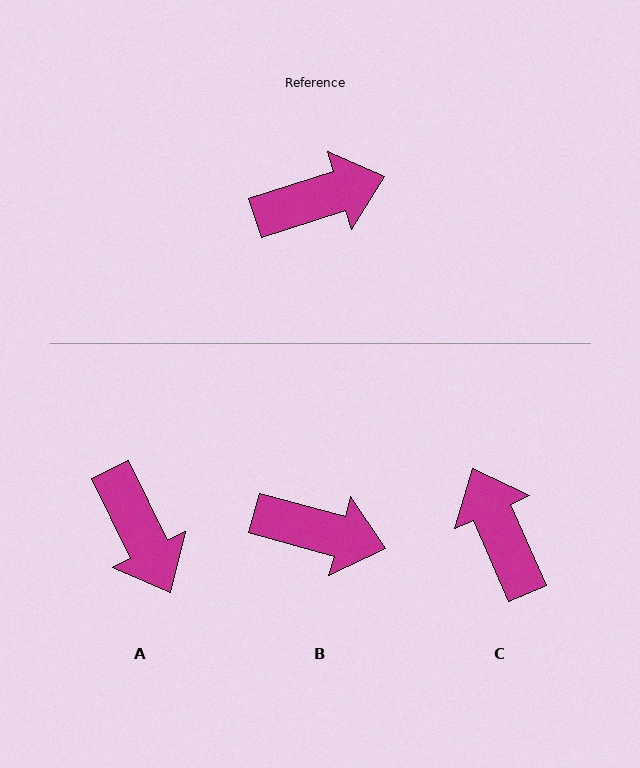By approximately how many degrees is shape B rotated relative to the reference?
Approximately 33 degrees clockwise.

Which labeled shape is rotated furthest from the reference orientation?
C, about 96 degrees away.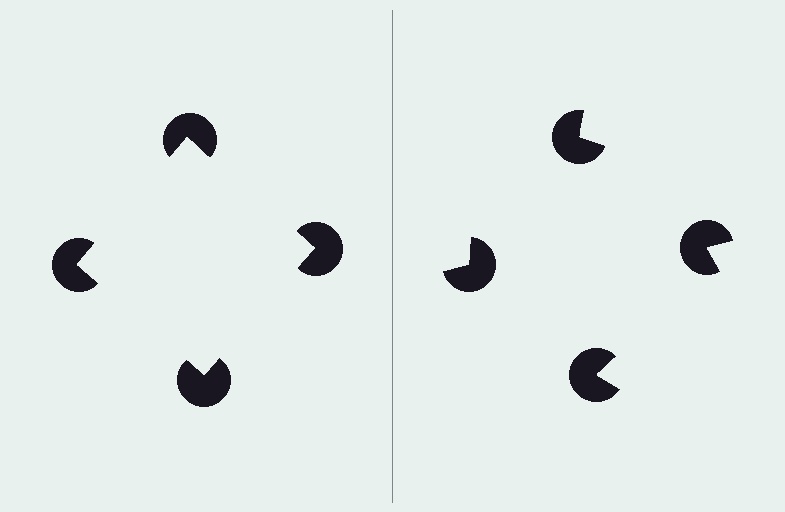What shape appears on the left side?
An illusory square.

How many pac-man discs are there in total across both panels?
8 — 4 on each side.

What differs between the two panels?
The pac-man discs are positioned identically on both sides; only the wedge orientations differ. On the left they align to a square; on the right they are misaligned.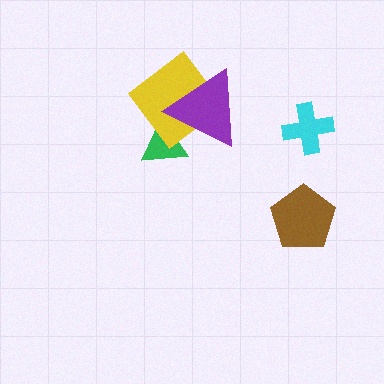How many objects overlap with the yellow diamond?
2 objects overlap with the yellow diamond.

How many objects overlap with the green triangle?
2 objects overlap with the green triangle.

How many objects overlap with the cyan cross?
0 objects overlap with the cyan cross.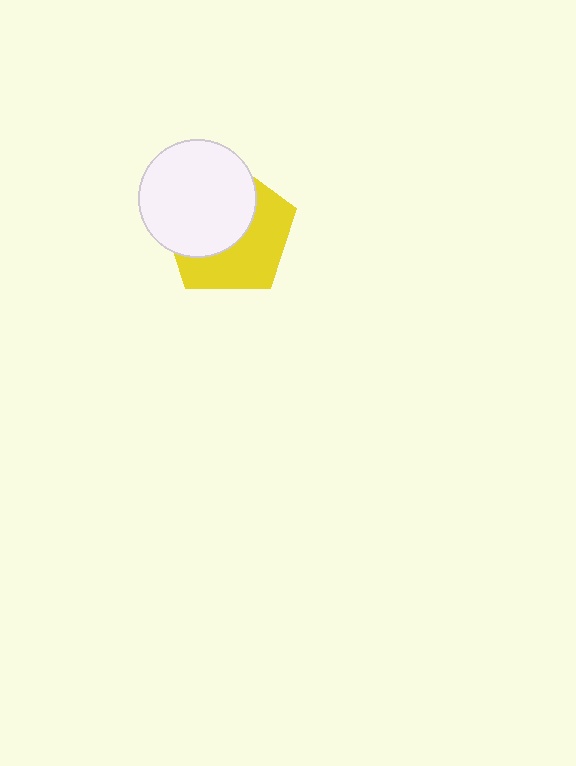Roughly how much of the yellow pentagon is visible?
About half of it is visible (roughly 48%).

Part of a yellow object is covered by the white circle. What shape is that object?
It is a pentagon.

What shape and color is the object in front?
The object in front is a white circle.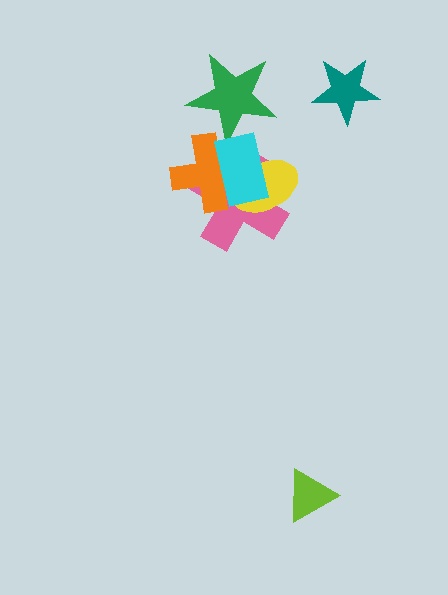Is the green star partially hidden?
Yes, it is partially covered by another shape.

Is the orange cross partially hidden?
Yes, it is partially covered by another shape.